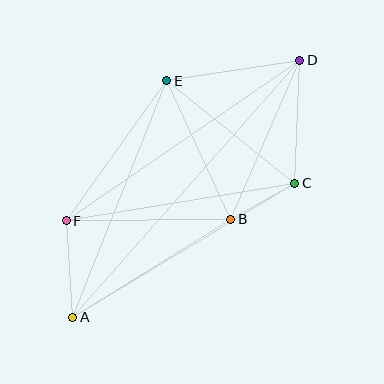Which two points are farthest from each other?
Points A and D are farthest from each other.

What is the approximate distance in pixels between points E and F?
The distance between E and F is approximately 172 pixels.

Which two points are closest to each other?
Points B and C are closest to each other.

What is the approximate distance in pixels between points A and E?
The distance between A and E is approximately 254 pixels.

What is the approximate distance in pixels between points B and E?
The distance between B and E is approximately 152 pixels.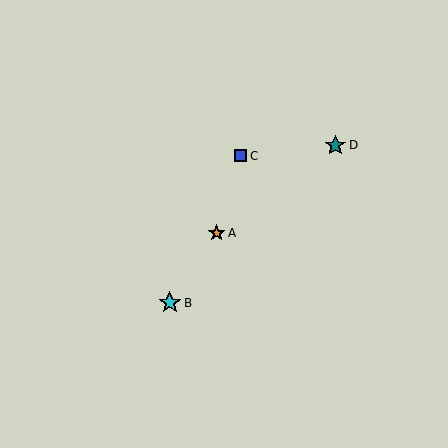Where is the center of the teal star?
The center of the teal star is at (335, 145).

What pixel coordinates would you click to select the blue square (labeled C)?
Click at (241, 156) to select the blue square C.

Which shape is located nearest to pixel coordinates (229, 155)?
The blue square (labeled C) at (241, 156) is nearest to that location.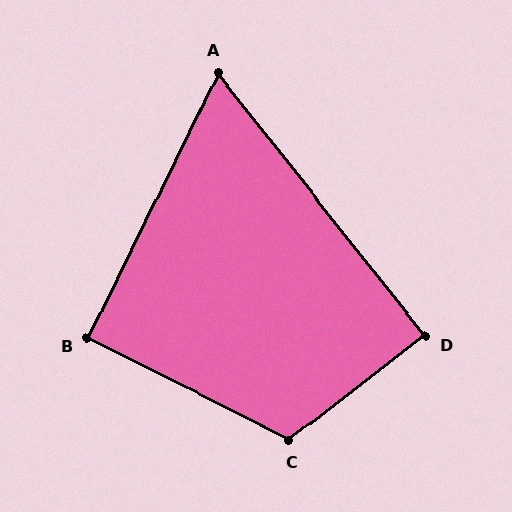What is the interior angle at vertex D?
Approximately 89 degrees (approximately right).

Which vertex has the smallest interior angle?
A, at approximately 64 degrees.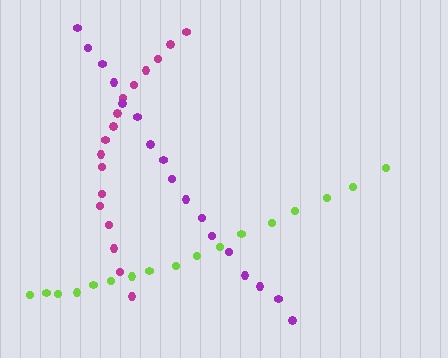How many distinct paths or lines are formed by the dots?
There are 3 distinct paths.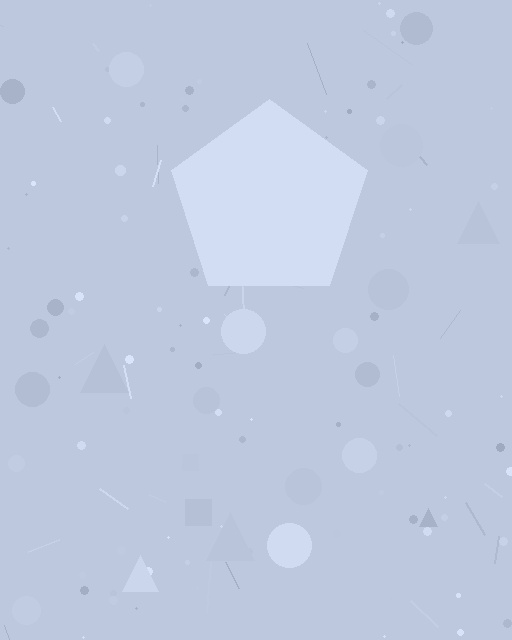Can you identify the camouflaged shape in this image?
The camouflaged shape is a pentagon.